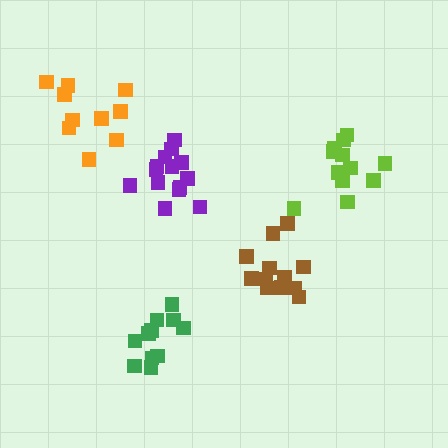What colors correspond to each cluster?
The clusters are colored: green, purple, lime, brown, orange.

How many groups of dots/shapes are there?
There are 5 groups.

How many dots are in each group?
Group 1: 11 dots, Group 2: 14 dots, Group 3: 12 dots, Group 4: 12 dots, Group 5: 10 dots (59 total).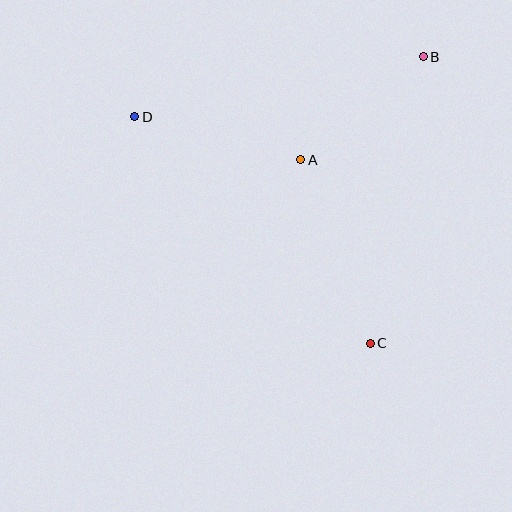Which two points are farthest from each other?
Points C and D are farthest from each other.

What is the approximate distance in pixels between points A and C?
The distance between A and C is approximately 196 pixels.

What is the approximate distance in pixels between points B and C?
The distance between B and C is approximately 291 pixels.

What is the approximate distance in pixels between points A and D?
The distance between A and D is approximately 172 pixels.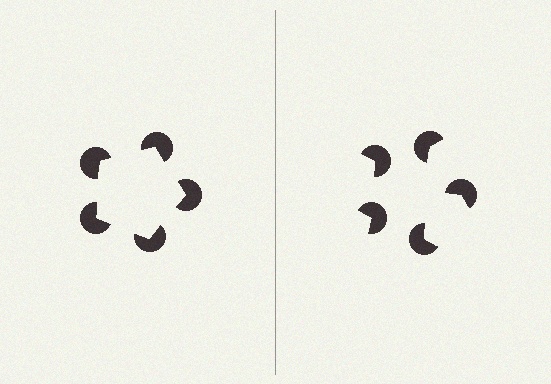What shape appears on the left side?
An illusory pentagon.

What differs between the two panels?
The pac-man discs are positioned identically on both sides; only the wedge orientations differ. On the left they align to a pentagon; on the right they are misaligned.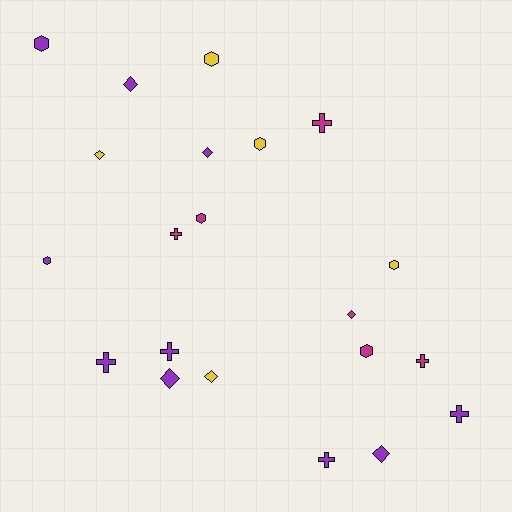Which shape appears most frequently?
Hexagon, with 7 objects.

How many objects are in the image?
There are 21 objects.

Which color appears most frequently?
Purple, with 10 objects.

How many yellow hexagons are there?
There are 3 yellow hexagons.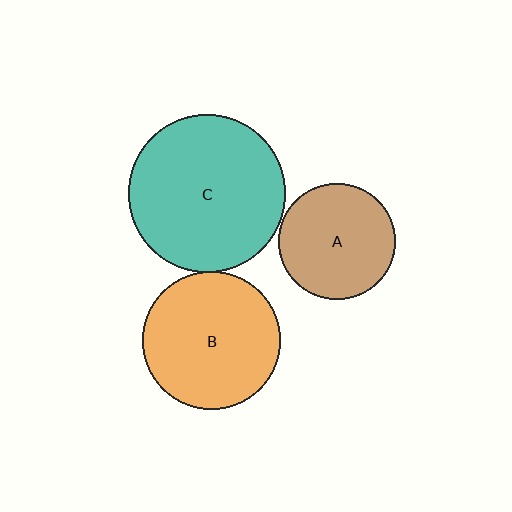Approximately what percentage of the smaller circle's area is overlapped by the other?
Approximately 5%.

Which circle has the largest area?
Circle C (teal).